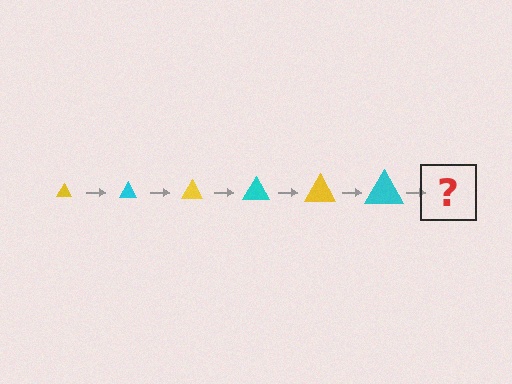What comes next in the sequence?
The next element should be a yellow triangle, larger than the previous one.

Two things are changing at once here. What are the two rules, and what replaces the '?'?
The two rules are that the triangle grows larger each step and the color cycles through yellow and cyan. The '?' should be a yellow triangle, larger than the previous one.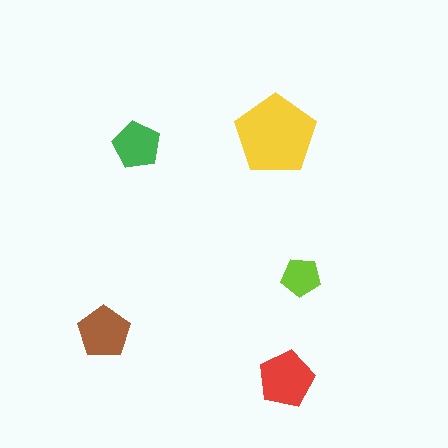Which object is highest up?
The yellow pentagon is topmost.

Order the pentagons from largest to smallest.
the yellow one, the red one, the brown one, the green one, the lime one.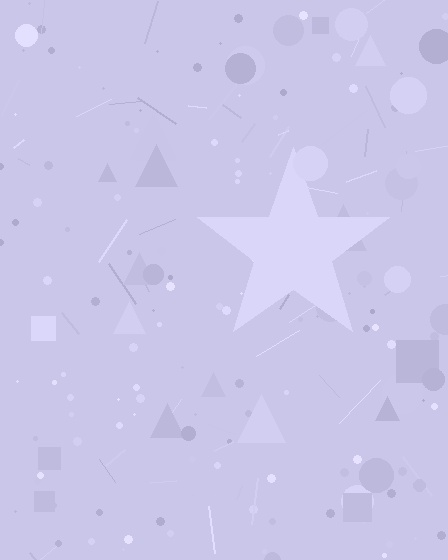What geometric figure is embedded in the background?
A star is embedded in the background.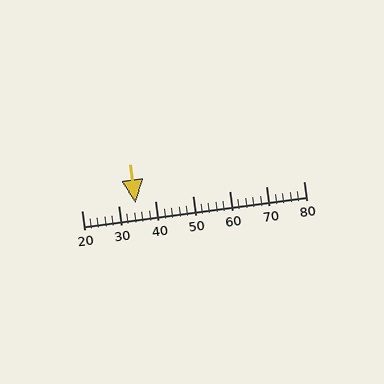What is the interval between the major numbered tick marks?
The major tick marks are spaced 10 units apart.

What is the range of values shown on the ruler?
The ruler shows values from 20 to 80.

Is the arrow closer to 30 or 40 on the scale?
The arrow is closer to 30.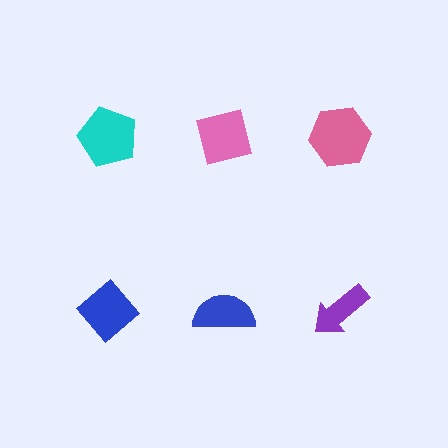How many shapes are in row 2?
3 shapes.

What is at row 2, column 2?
A blue semicircle.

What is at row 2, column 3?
A purple arrow.